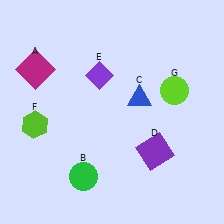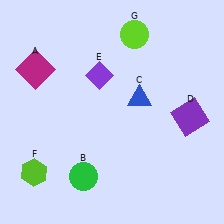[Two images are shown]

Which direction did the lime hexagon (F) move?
The lime hexagon (F) moved down.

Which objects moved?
The objects that moved are: the purple square (D), the lime hexagon (F), the lime circle (G).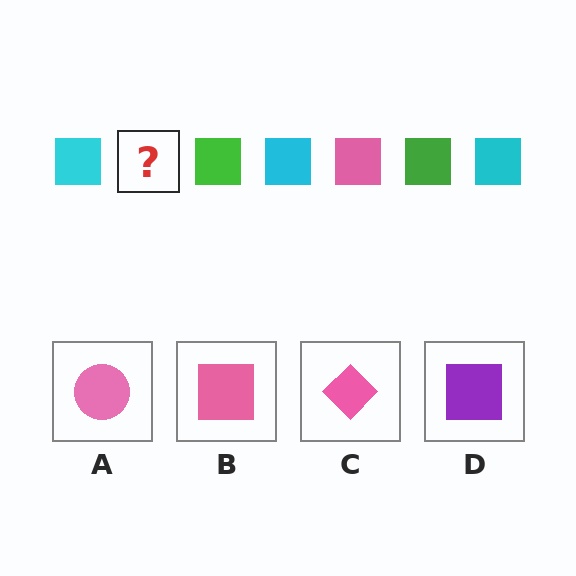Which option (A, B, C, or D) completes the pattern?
B.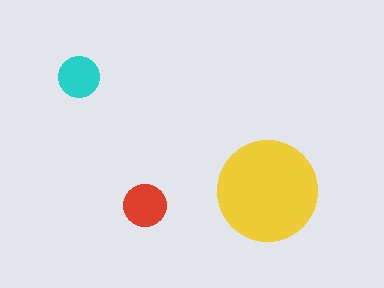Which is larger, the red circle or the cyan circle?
The red one.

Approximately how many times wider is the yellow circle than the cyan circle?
About 2.5 times wider.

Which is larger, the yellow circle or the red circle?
The yellow one.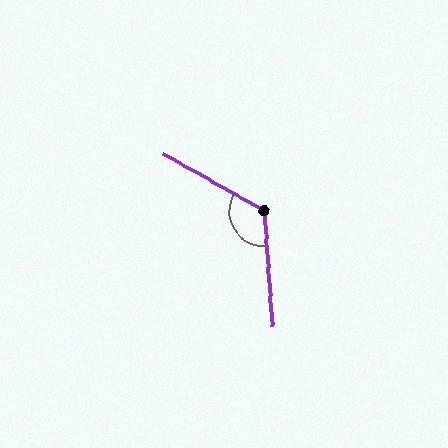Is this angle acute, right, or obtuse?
It is obtuse.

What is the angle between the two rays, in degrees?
Approximately 123 degrees.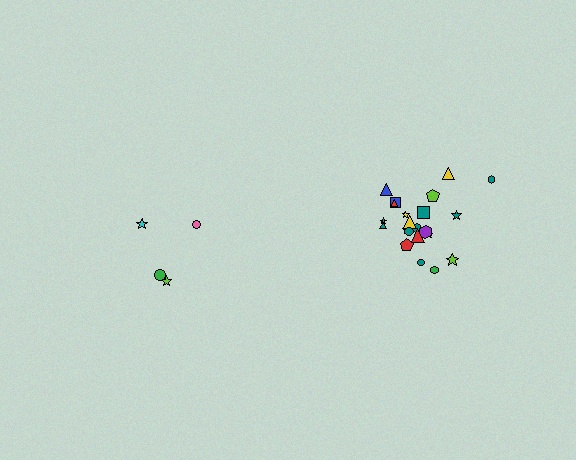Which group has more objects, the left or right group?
The right group.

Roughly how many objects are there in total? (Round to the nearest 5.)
Roughly 25 objects in total.